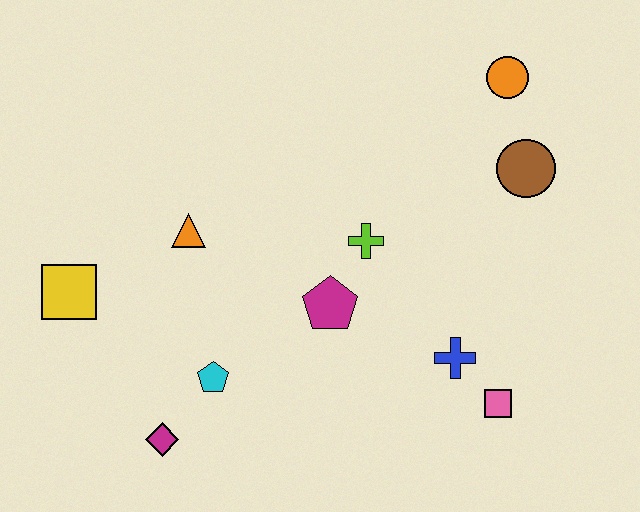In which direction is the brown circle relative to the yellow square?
The brown circle is to the right of the yellow square.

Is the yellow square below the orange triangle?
Yes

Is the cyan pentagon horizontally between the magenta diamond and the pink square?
Yes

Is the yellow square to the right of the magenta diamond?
No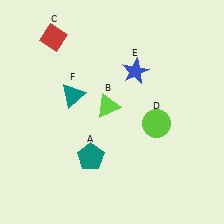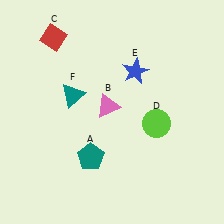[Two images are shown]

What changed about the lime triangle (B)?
In Image 1, B is lime. In Image 2, it changed to pink.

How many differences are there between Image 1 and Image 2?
There is 1 difference between the two images.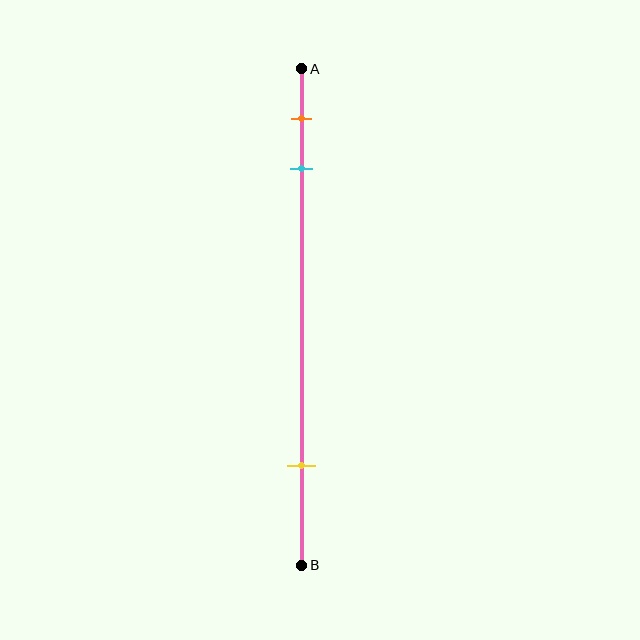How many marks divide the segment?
There are 3 marks dividing the segment.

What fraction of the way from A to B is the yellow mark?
The yellow mark is approximately 80% (0.8) of the way from A to B.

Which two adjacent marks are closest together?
The orange and cyan marks are the closest adjacent pair.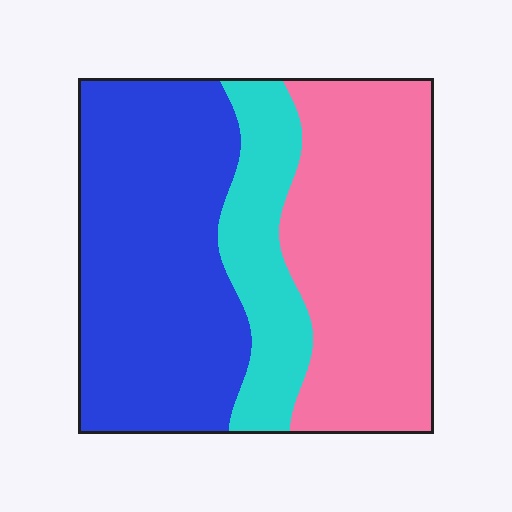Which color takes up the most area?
Blue, at roughly 45%.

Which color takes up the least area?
Cyan, at roughly 15%.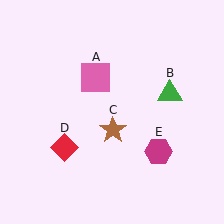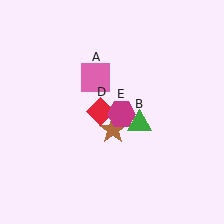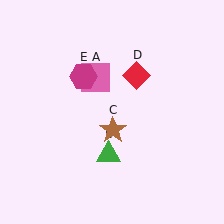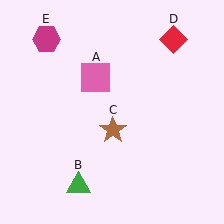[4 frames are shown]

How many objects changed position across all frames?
3 objects changed position: green triangle (object B), red diamond (object D), magenta hexagon (object E).